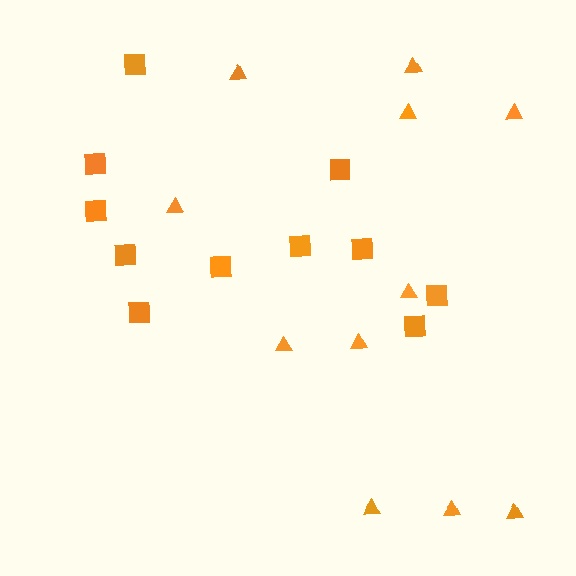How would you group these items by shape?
There are 2 groups: one group of triangles (11) and one group of squares (11).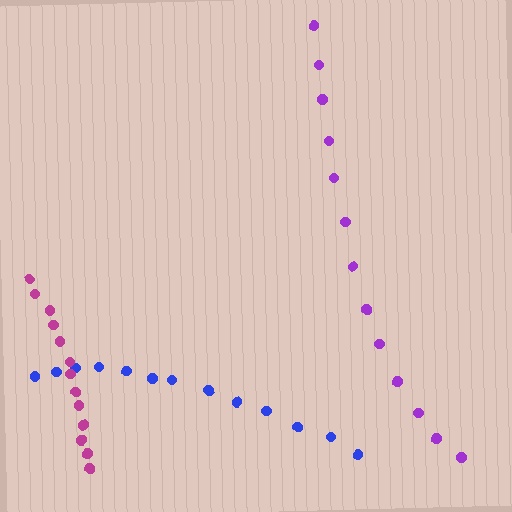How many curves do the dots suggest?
There are 3 distinct paths.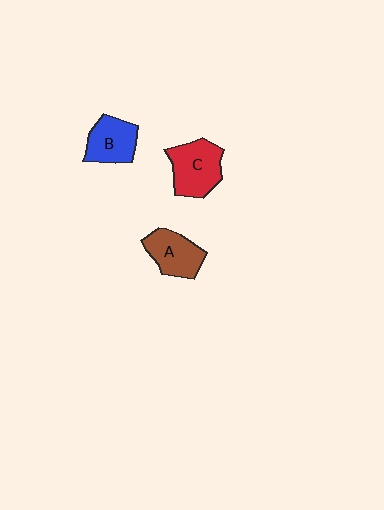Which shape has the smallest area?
Shape B (blue).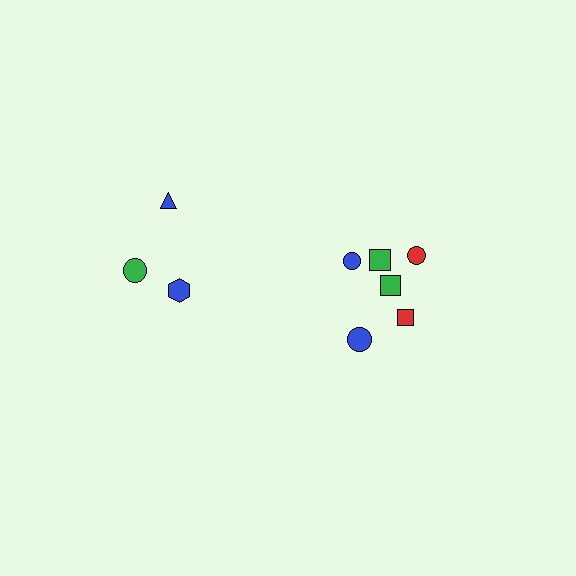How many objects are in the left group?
There are 3 objects.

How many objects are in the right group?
There are 6 objects.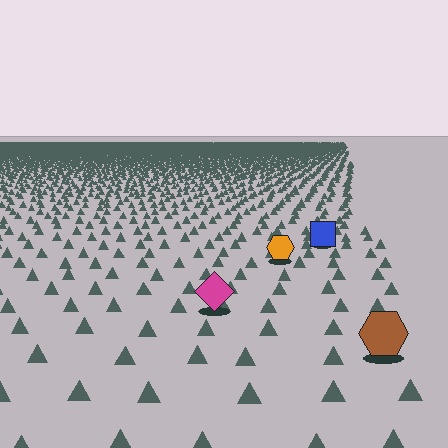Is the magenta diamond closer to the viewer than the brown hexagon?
No. The brown hexagon is closer — you can tell from the texture gradient: the ground texture is coarser near it.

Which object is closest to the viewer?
The brown hexagon is closest. The texture marks near it are larger and more spread out.